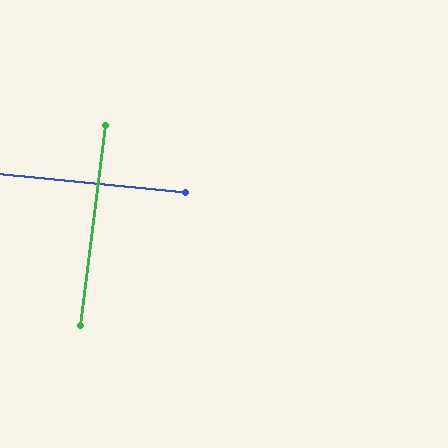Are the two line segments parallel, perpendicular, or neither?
Perpendicular — they meet at approximately 88°.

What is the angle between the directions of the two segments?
Approximately 88 degrees.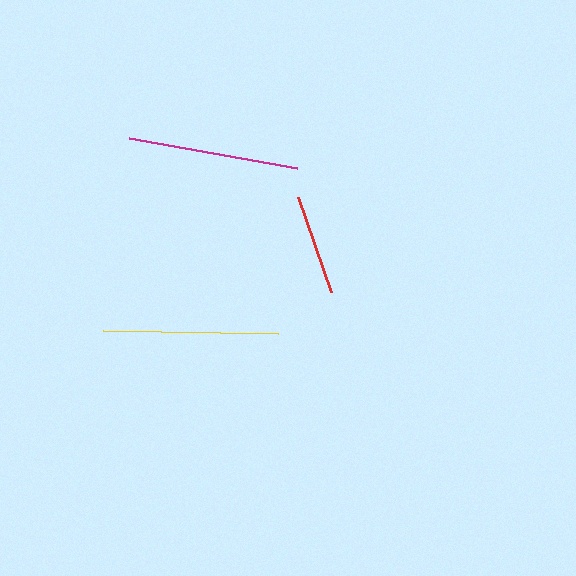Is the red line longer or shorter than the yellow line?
The yellow line is longer than the red line.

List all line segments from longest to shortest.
From longest to shortest: yellow, magenta, red.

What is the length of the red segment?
The red segment is approximately 100 pixels long.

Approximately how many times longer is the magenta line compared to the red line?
The magenta line is approximately 1.7 times the length of the red line.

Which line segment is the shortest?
The red line is the shortest at approximately 100 pixels.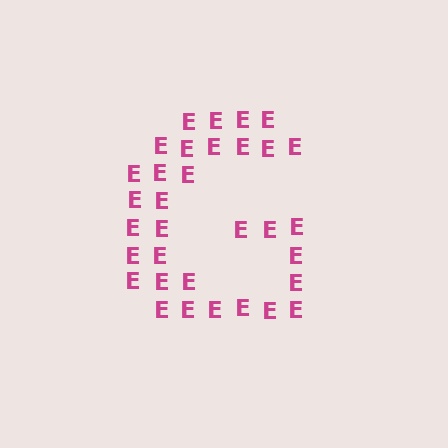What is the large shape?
The large shape is the letter G.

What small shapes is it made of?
It is made of small letter E's.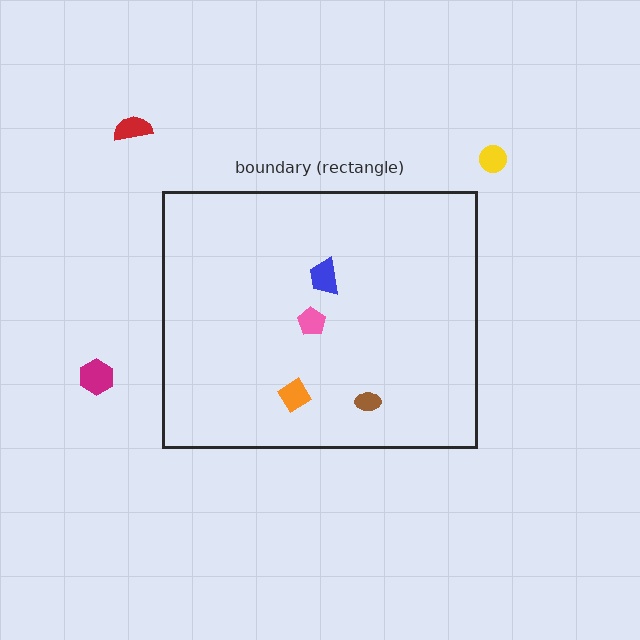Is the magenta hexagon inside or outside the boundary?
Outside.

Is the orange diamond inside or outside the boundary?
Inside.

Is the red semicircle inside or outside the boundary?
Outside.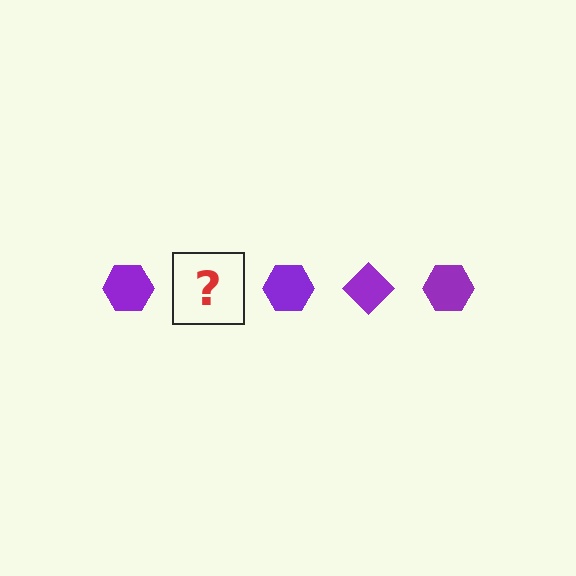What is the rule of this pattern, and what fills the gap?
The rule is that the pattern cycles through hexagon, diamond shapes in purple. The gap should be filled with a purple diamond.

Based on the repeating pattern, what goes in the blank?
The blank should be a purple diamond.